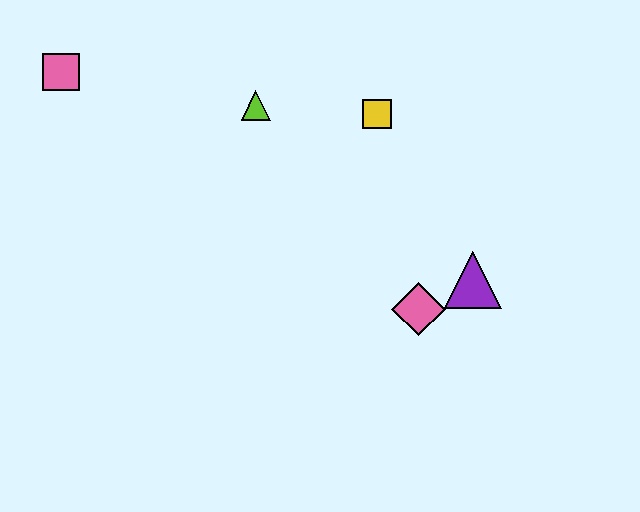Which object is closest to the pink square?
The lime triangle is closest to the pink square.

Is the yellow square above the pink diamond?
Yes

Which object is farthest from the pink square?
The purple triangle is farthest from the pink square.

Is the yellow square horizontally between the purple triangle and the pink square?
Yes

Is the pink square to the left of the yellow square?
Yes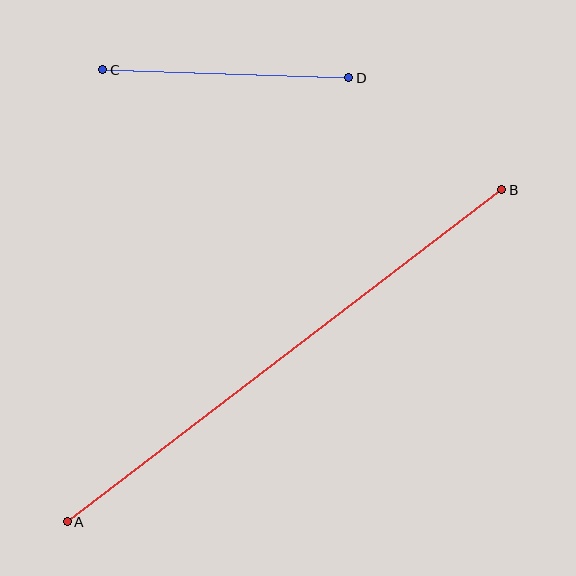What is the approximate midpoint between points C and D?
The midpoint is at approximately (226, 74) pixels.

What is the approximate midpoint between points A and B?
The midpoint is at approximately (284, 356) pixels.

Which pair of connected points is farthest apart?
Points A and B are farthest apart.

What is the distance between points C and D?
The distance is approximately 246 pixels.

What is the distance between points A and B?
The distance is approximately 547 pixels.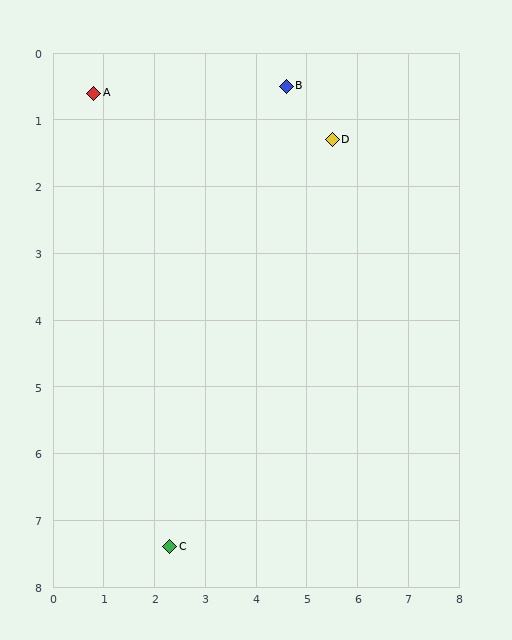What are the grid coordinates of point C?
Point C is at approximately (2.3, 7.4).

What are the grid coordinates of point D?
Point D is at approximately (5.5, 1.3).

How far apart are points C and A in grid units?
Points C and A are about 7.0 grid units apart.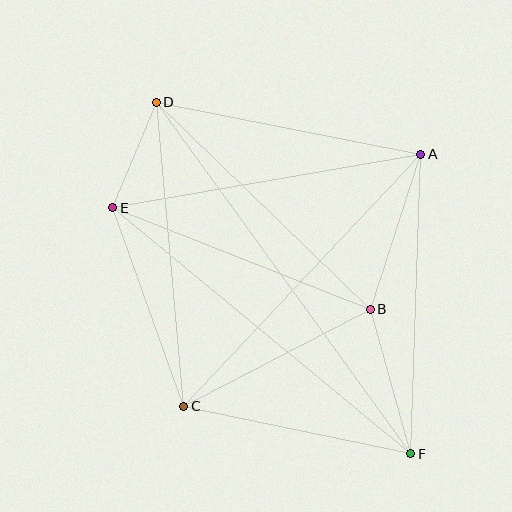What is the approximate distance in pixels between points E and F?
The distance between E and F is approximately 386 pixels.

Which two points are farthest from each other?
Points D and F are farthest from each other.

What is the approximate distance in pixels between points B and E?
The distance between B and E is approximately 277 pixels.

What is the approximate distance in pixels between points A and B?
The distance between A and B is approximately 163 pixels.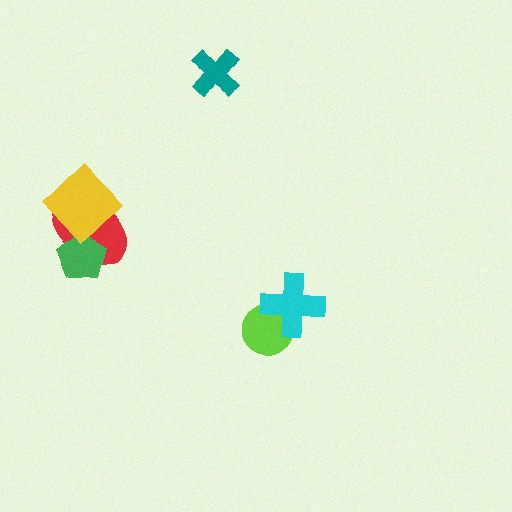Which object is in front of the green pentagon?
The yellow diamond is in front of the green pentagon.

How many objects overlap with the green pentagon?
2 objects overlap with the green pentagon.